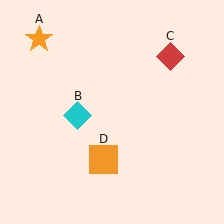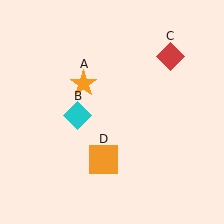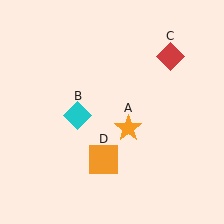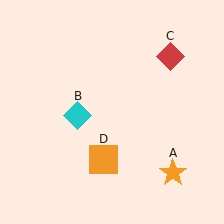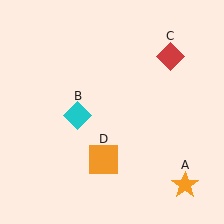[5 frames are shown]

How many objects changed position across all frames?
1 object changed position: orange star (object A).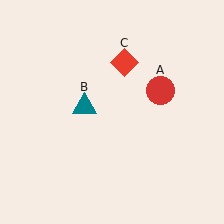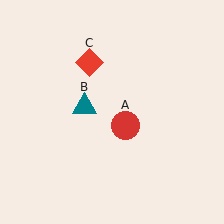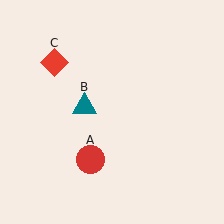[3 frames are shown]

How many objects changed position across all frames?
2 objects changed position: red circle (object A), red diamond (object C).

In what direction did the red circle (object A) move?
The red circle (object A) moved down and to the left.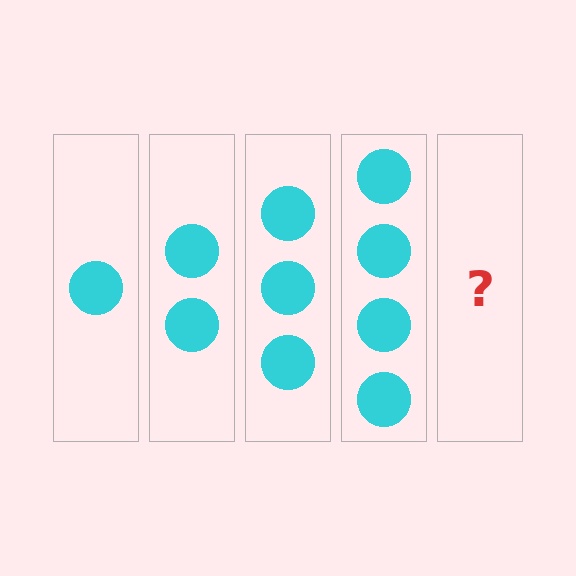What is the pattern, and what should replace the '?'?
The pattern is that each step adds one more circle. The '?' should be 5 circles.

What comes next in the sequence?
The next element should be 5 circles.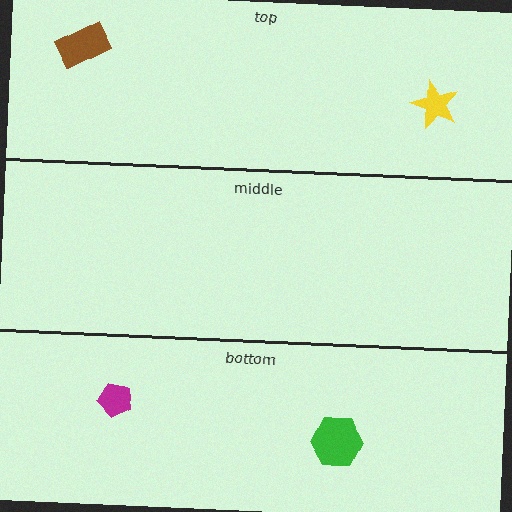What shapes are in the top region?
The brown rectangle, the yellow star.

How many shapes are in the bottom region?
2.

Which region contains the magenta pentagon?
The bottom region.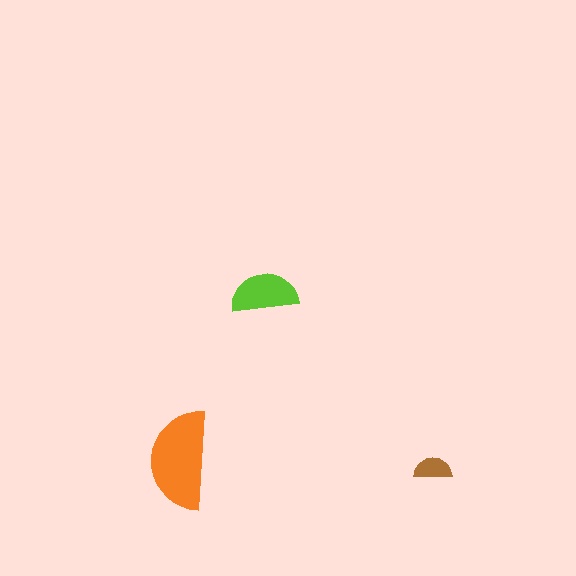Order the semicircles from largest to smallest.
the orange one, the lime one, the brown one.